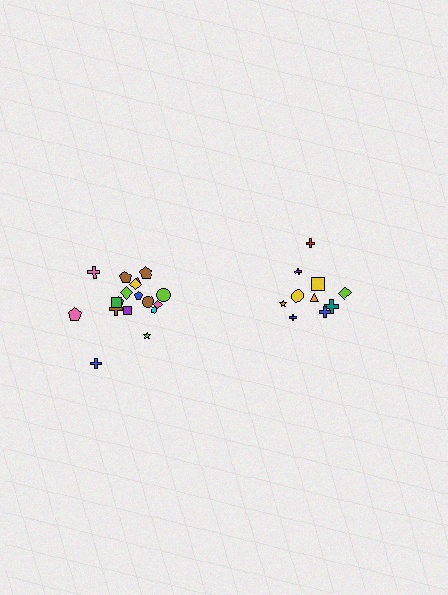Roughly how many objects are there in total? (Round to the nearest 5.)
Roughly 30 objects in total.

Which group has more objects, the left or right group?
The left group.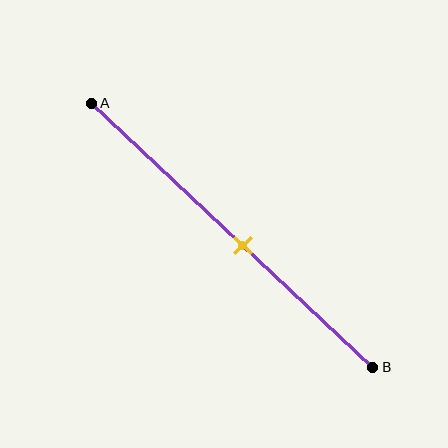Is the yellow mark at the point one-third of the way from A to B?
No, the mark is at about 55% from A, not at the 33% one-third point.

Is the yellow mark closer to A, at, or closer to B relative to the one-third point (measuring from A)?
The yellow mark is closer to point B than the one-third point of segment AB.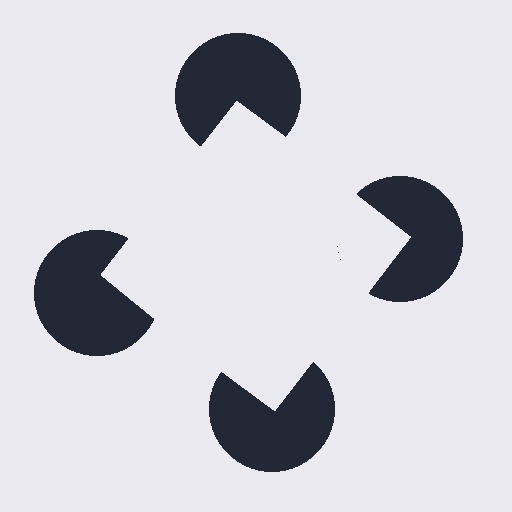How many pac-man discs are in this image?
There are 4 — one at each vertex of the illusory square.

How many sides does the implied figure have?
4 sides.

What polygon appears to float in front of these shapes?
An illusory square — its edges are inferred from the aligned wedge cuts in the pac-man discs, not physically drawn.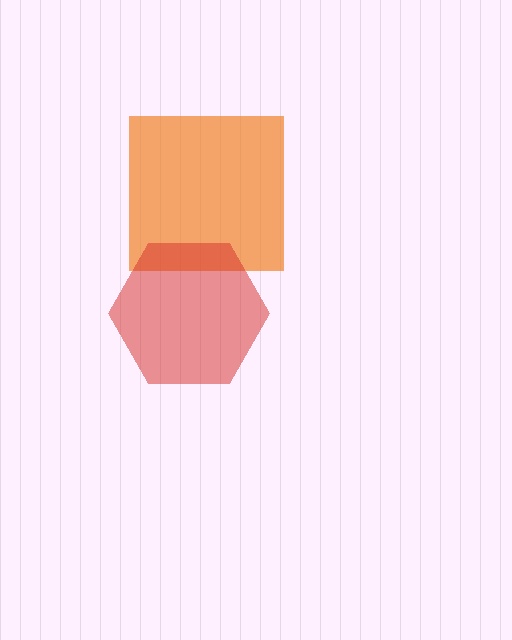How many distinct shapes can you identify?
There are 2 distinct shapes: an orange square, a red hexagon.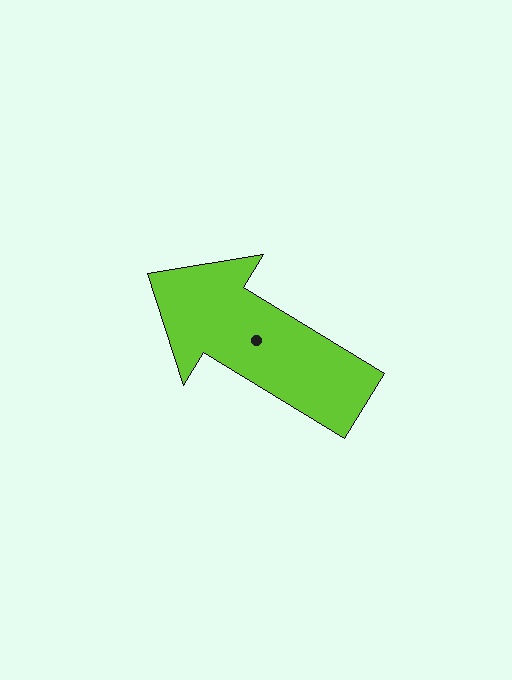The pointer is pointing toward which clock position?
Roughly 10 o'clock.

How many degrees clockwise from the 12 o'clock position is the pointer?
Approximately 301 degrees.